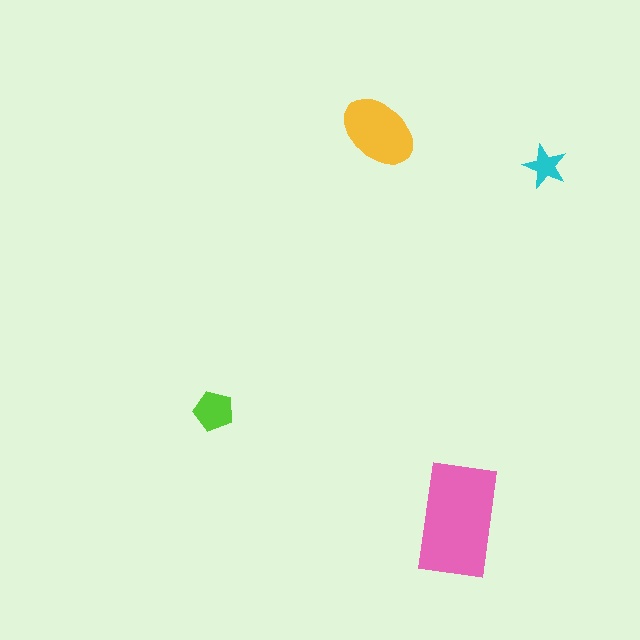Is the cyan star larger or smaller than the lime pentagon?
Smaller.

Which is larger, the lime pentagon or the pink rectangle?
The pink rectangle.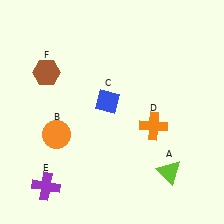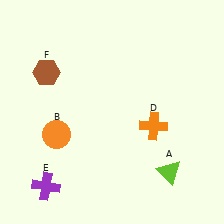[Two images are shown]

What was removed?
The blue diamond (C) was removed in Image 2.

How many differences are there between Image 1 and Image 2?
There is 1 difference between the two images.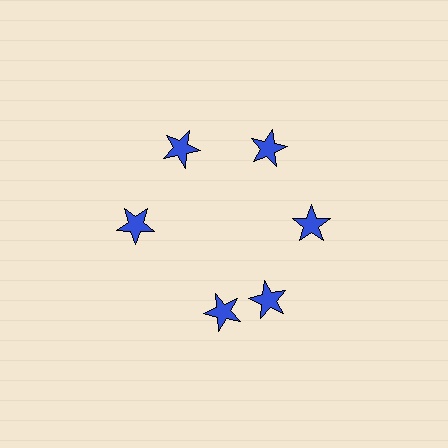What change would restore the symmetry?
The symmetry would be restored by rotating it back into even spacing with its neighbors so that all 6 stars sit at equal angles and equal distance from the center.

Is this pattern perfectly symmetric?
No. The 6 blue stars are arranged in a ring, but one element near the 7 o'clock position is rotated out of alignment along the ring, breaking the 6-fold rotational symmetry.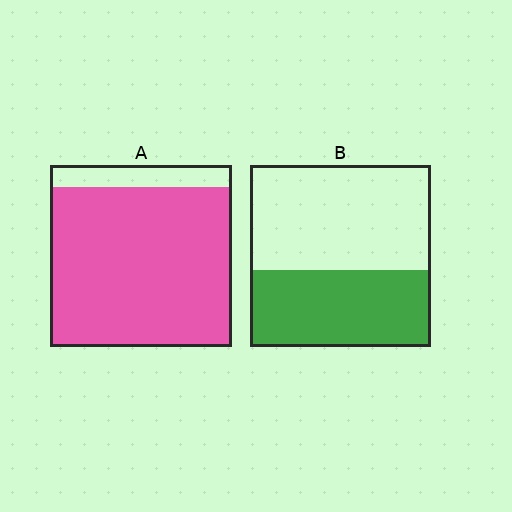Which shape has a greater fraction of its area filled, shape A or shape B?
Shape A.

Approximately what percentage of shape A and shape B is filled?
A is approximately 90% and B is approximately 40%.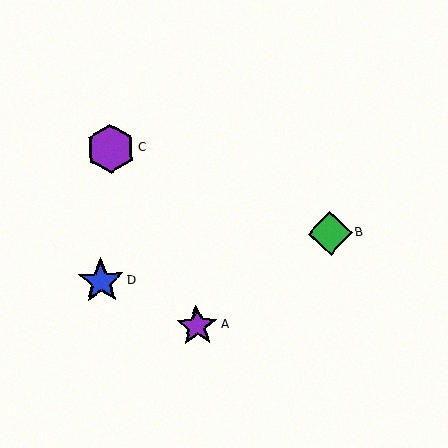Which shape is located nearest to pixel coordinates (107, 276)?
The blue star (labeled D) at (101, 281) is nearest to that location.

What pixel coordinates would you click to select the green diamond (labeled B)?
Click at (330, 233) to select the green diamond B.